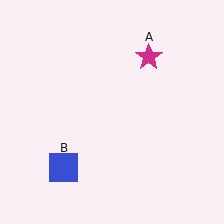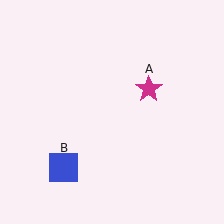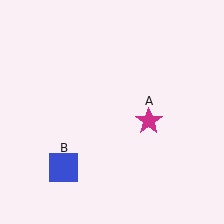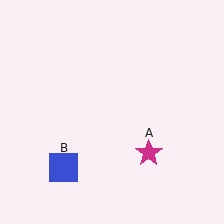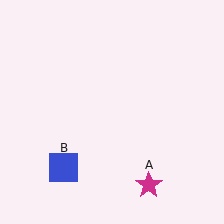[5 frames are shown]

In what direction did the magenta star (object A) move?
The magenta star (object A) moved down.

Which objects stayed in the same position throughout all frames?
Blue square (object B) remained stationary.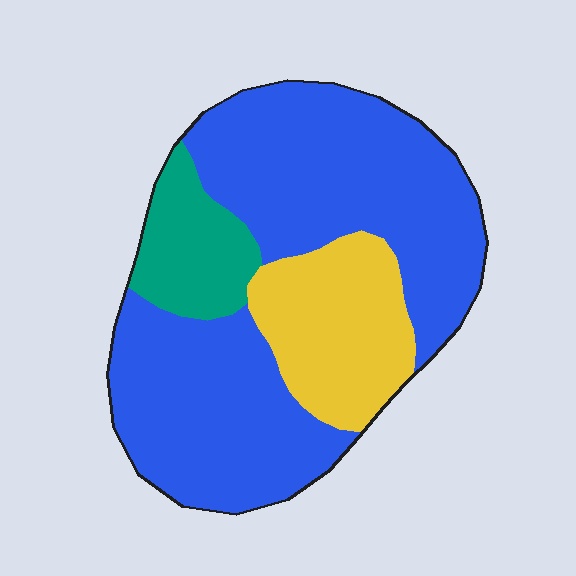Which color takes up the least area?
Teal, at roughly 10%.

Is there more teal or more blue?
Blue.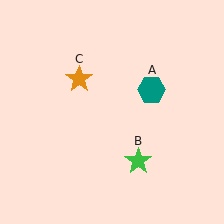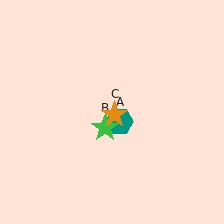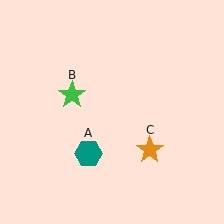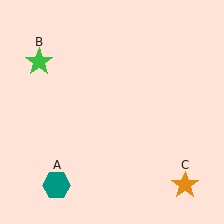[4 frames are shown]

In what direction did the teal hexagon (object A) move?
The teal hexagon (object A) moved down and to the left.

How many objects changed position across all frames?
3 objects changed position: teal hexagon (object A), green star (object B), orange star (object C).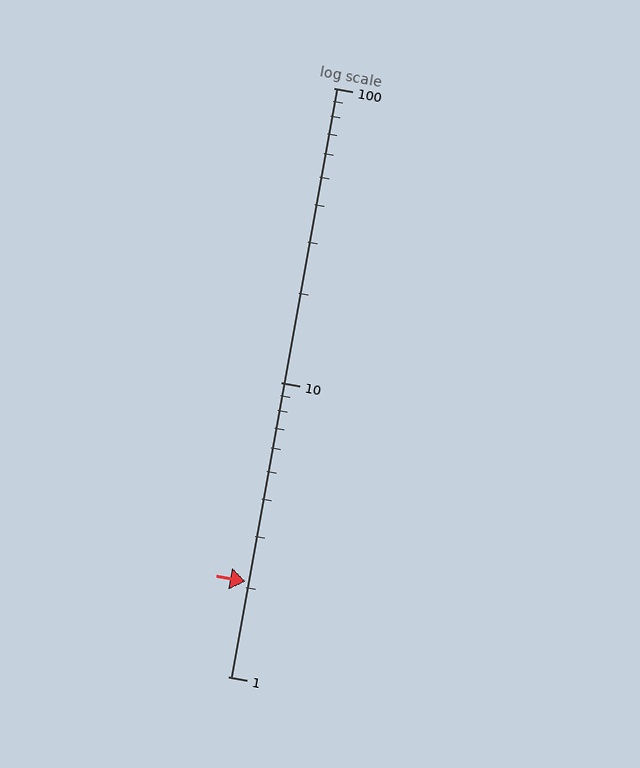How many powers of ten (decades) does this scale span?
The scale spans 2 decades, from 1 to 100.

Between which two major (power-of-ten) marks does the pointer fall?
The pointer is between 1 and 10.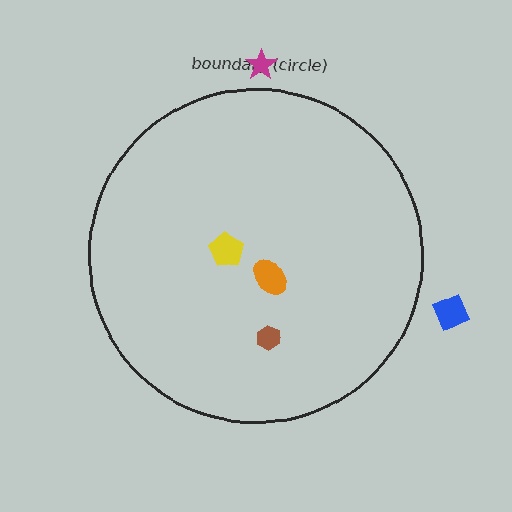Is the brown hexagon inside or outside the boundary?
Inside.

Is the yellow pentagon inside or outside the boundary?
Inside.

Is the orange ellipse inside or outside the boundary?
Inside.